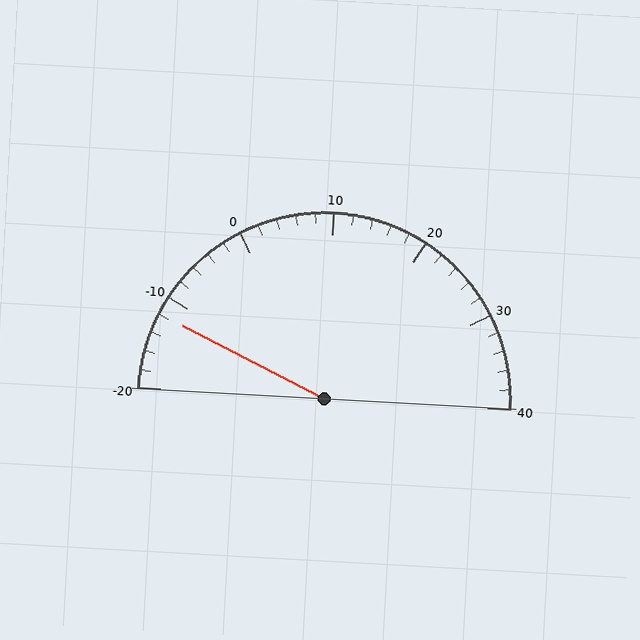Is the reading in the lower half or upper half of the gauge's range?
The reading is in the lower half of the range (-20 to 40).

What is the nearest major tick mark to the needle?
The nearest major tick mark is -10.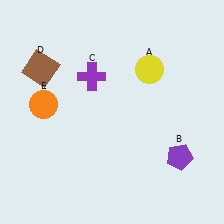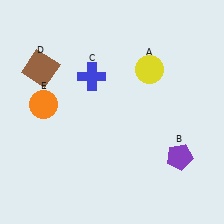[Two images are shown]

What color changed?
The cross (C) changed from purple in Image 1 to blue in Image 2.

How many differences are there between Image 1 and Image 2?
There is 1 difference between the two images.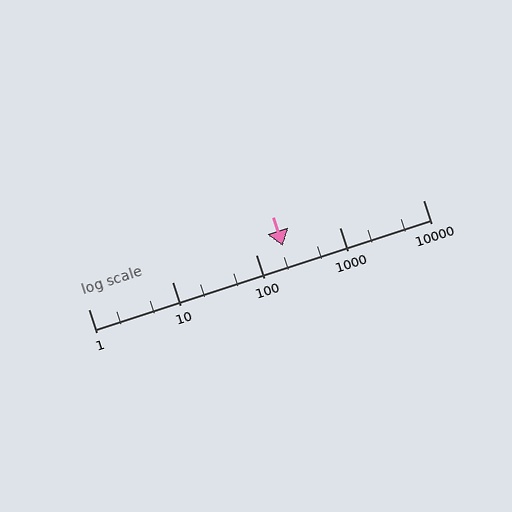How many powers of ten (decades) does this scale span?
The scale spans 4 decades, from 1 to 10000.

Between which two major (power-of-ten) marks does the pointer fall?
The pointer is between 100 and 1000.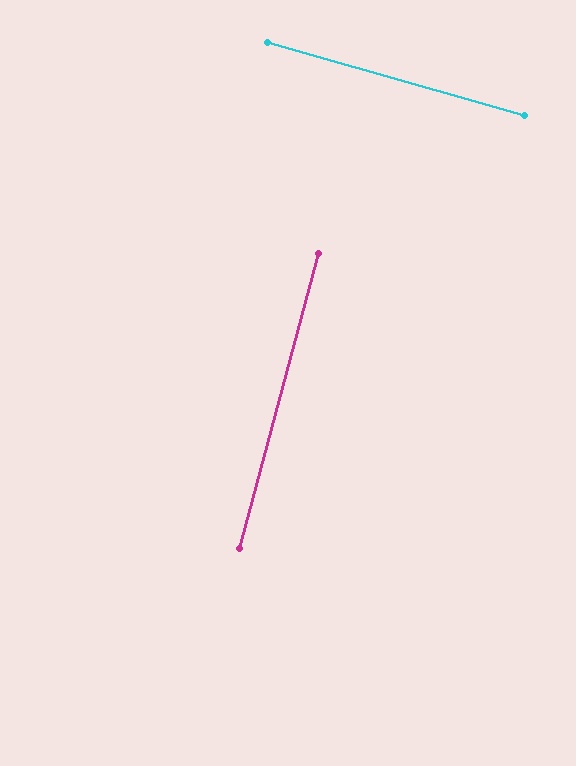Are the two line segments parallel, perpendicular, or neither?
Perpendicular — they meet at approximately 89°.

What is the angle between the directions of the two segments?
Approximately 89 degrees.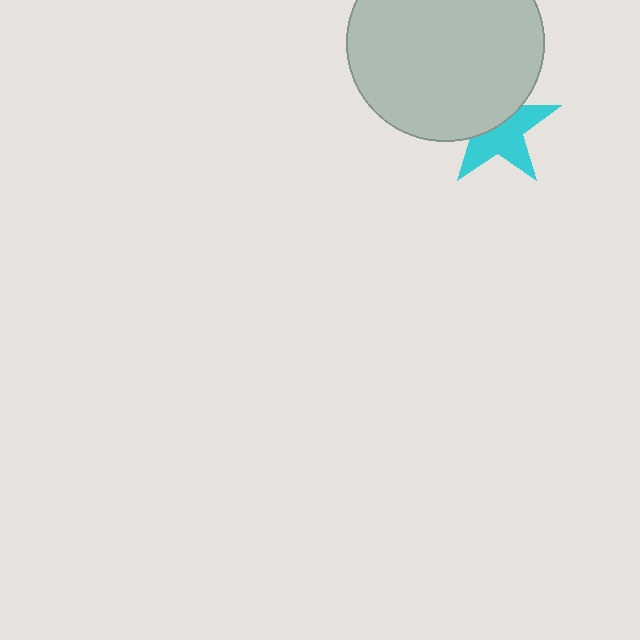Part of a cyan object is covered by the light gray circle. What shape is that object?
It is a star.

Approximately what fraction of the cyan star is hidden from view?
Roughly 45% of the cyan star is hidden behind the light gray circle.